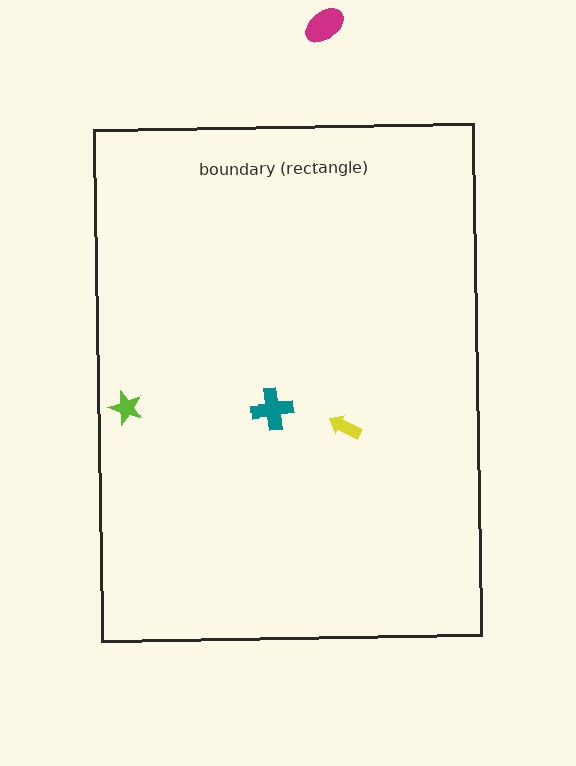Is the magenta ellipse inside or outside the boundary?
Outside.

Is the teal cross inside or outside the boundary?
Inside.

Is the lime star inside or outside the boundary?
Inside.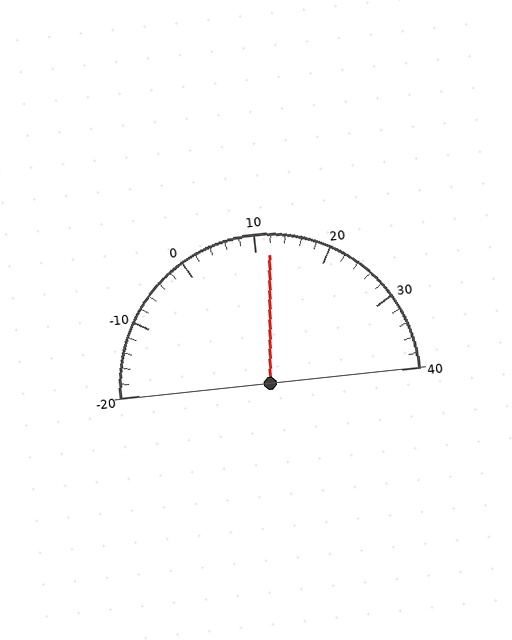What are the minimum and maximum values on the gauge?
The gauge ranges from -20 to 40.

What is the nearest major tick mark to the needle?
The nearest major tick mark is 10.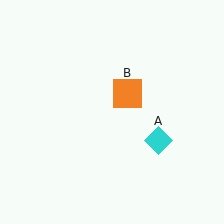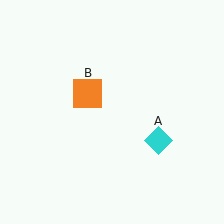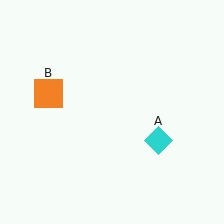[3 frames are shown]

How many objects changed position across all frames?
1 object changed position: orange square (object B).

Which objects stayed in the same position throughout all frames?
Cyan diamond (object A) remained stationary.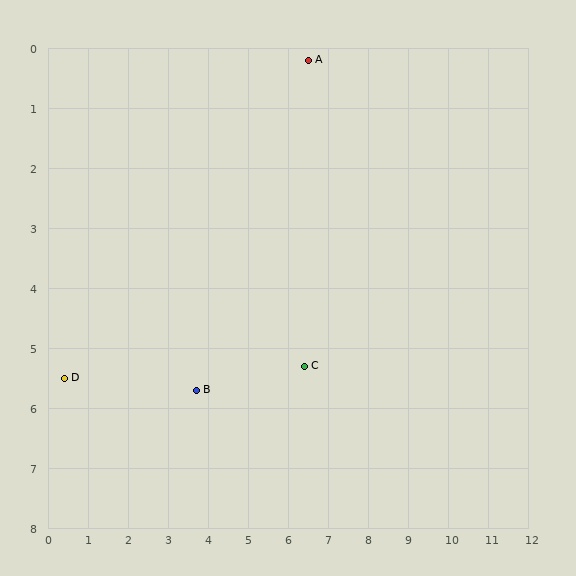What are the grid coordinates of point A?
Point A is at approximately (6.5, 0.2).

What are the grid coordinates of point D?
Point D is at approximately (0.4, 5.5).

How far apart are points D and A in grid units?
Points D and A are about 8.1 grid units apart.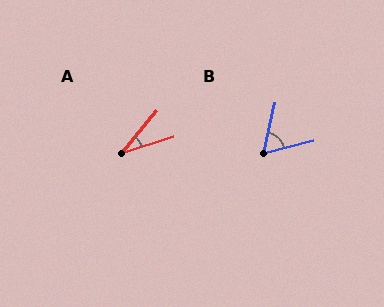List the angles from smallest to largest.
A (32°), B (63°).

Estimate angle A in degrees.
Approximately 32 degrees.